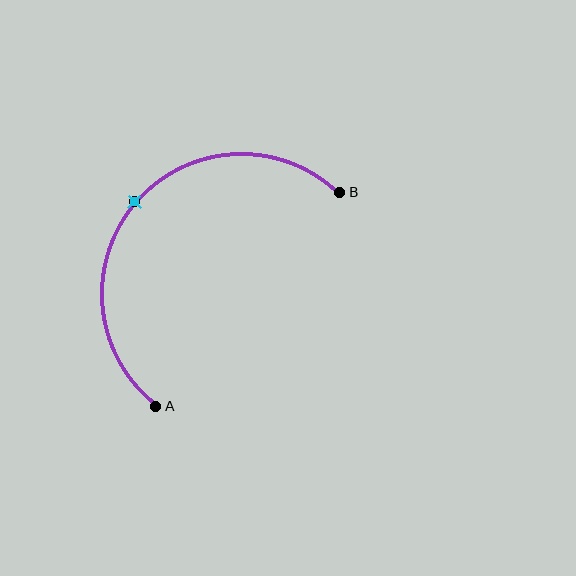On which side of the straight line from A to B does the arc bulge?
The arc bulges above and to the left of the straight line connecting A and B.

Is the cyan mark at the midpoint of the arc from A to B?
Yes. The cyan mark lies on the arc at equal arc-length from both A and B — it is the arc midpoint.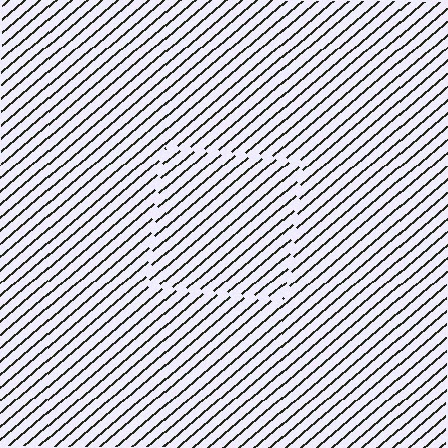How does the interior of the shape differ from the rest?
The interior of the shape contains the same grating, shifted by half a period — the contour is defined by the phase discontinuity where line-ends from the inner and outer gratings abut.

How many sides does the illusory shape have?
4 sides — the line-ends trace a square.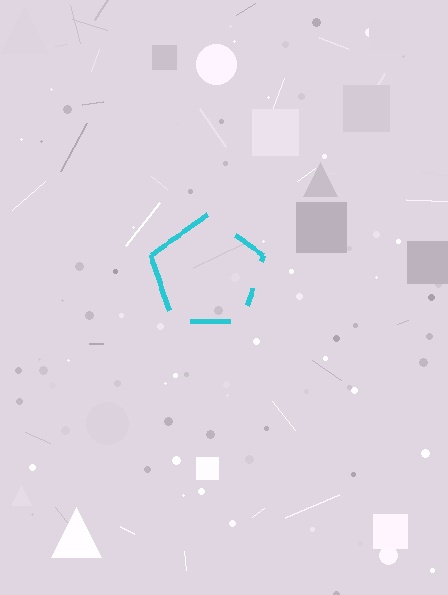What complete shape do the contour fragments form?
The contour fragments form a pentagon.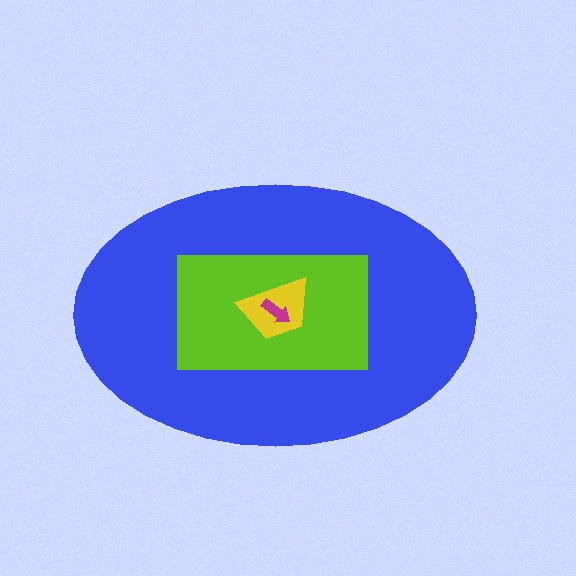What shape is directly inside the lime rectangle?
The yellow trapezoid.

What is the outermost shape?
The blue ellipse.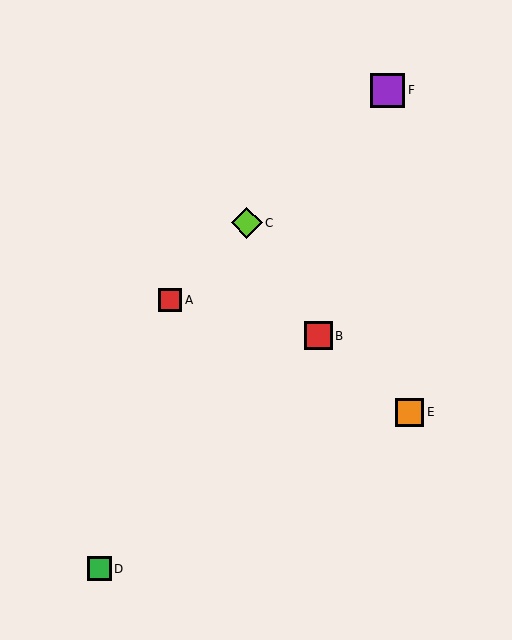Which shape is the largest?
The purple square (labeled F) is the largest.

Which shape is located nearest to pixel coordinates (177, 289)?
The red square (labeled A) at (170, 300) is nearest to that location.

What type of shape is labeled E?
Shape E is an orange square.